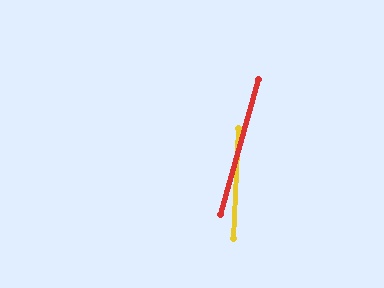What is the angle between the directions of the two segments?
Approximately 13 degrees.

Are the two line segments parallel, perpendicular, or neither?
Neither parallel nor perpendicular — they differ by about 13°.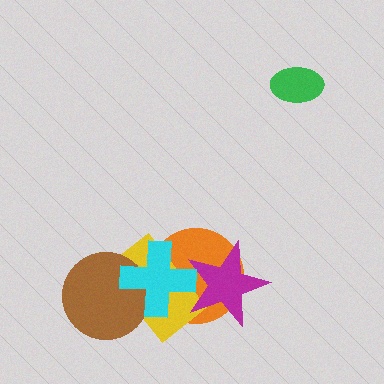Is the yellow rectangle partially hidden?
Yes, it is partially covered by another shape.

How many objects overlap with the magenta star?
3 objects overlap with the magenta star.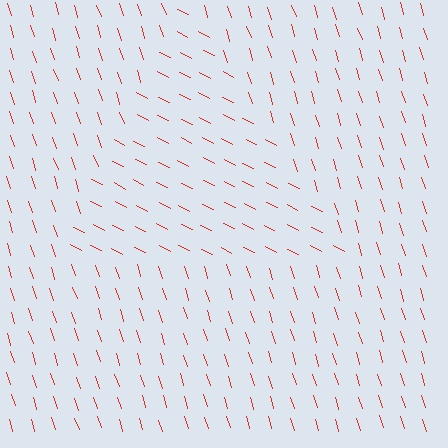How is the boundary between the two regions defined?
The boundary is defined purely by a change in line orientation (approximately 45 degrees difference). All lines are the same color and thickness.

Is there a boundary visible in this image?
Yes, there is a texture boundary formed by a change in line orientation.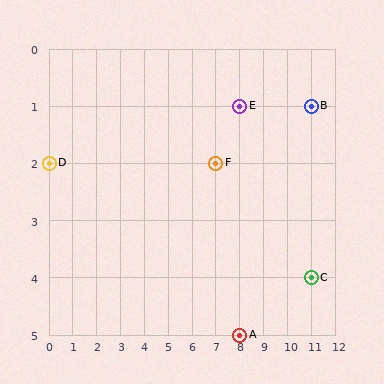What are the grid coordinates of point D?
Point D is at grid coordinates (0, 2).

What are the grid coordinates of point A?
Point A is at grid coordinates (8, 5).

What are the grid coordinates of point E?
Point E is at grid coordinates (8, 1).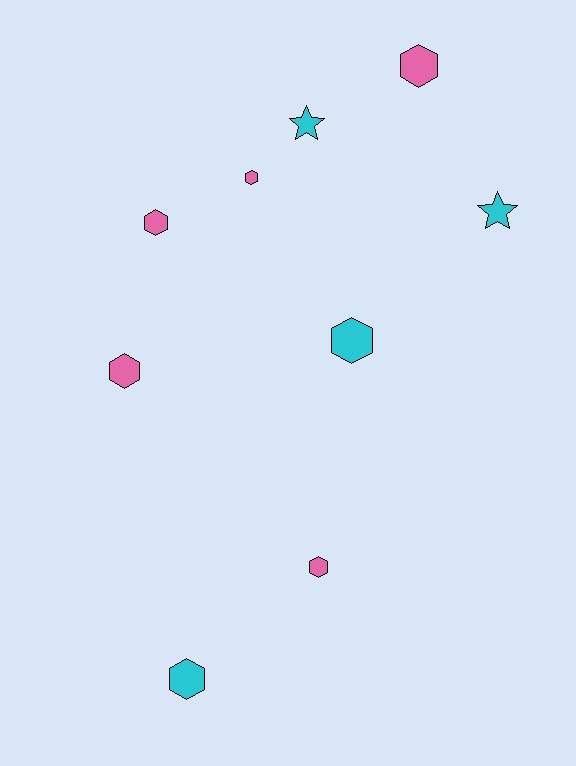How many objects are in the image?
There are 9 objects.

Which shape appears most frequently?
Hexagon, with 7 objects.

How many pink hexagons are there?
There are 5 pink hexagons.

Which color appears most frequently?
Pink, with 5 objects.